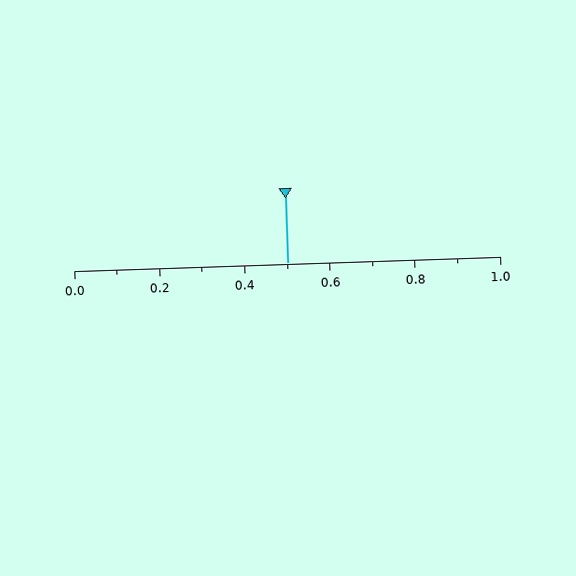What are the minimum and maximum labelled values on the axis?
The axis runs from 0.0 to 1.0.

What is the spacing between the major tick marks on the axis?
The major ticks are spaced 0.2 apart.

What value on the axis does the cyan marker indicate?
The marker indicates approximately 0.5.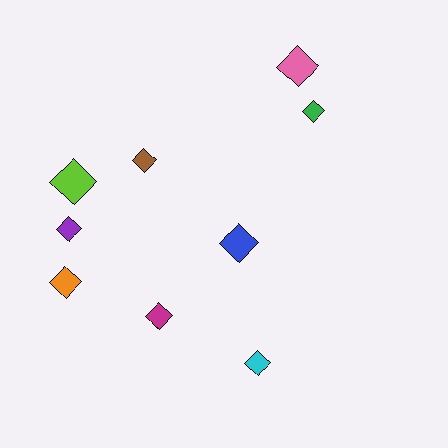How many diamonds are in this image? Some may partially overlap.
There are 9 diamonds.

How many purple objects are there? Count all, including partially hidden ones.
There is 1 purple object.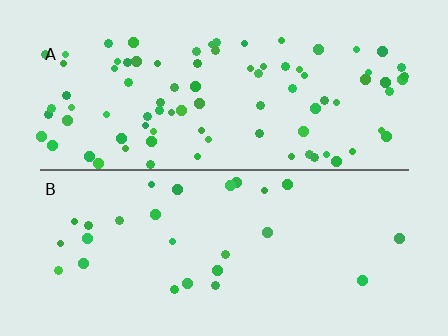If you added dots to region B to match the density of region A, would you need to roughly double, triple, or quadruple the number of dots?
Approximately triple.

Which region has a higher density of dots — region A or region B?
A (the top).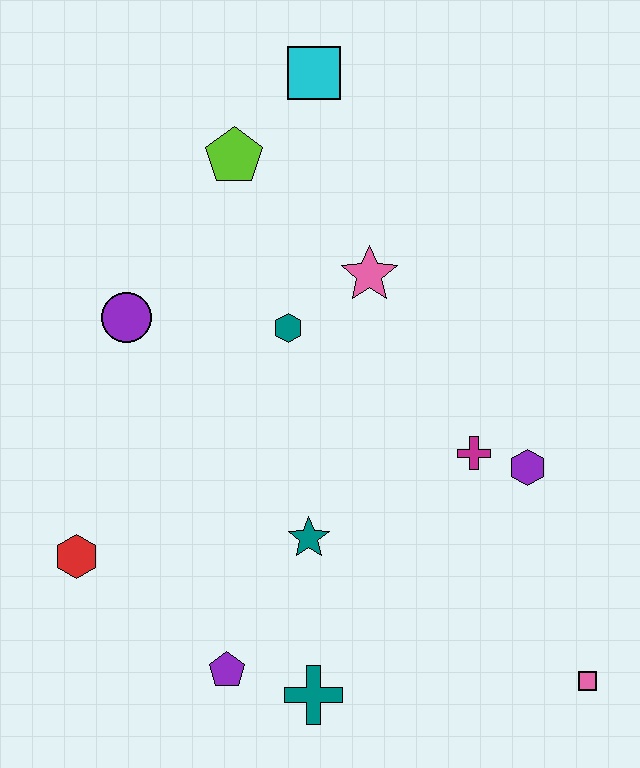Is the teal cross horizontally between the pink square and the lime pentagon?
Yes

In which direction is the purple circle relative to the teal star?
The purple circle is above the teal star.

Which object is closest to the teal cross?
The purple pentagon is closest to the teal cross.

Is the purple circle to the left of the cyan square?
Yes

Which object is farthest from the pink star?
The pink square is farthest from the pink star.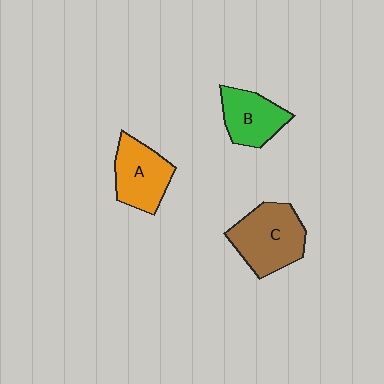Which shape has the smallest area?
Shape B (green).